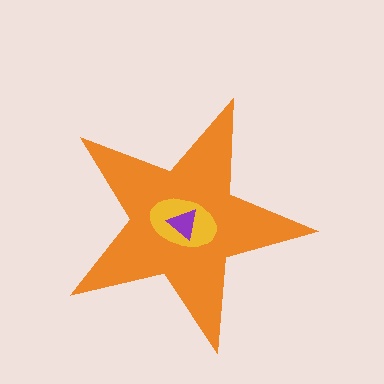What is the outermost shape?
The orange star.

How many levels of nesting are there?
3.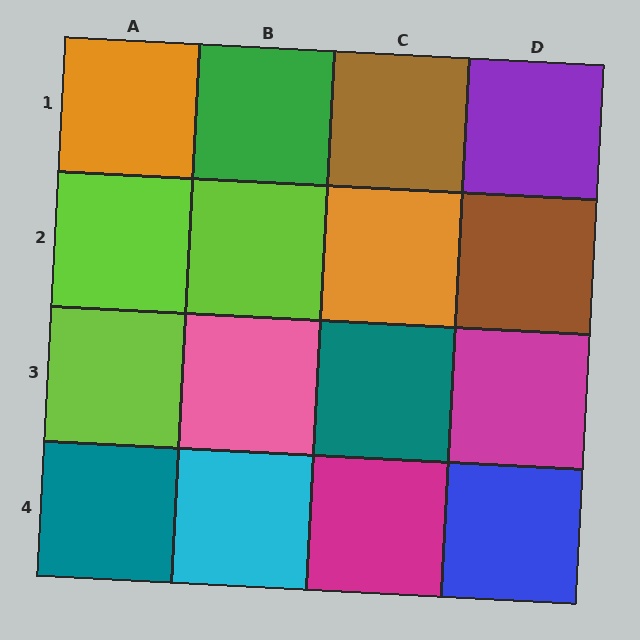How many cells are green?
1 cell is green.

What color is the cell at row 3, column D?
Magenta.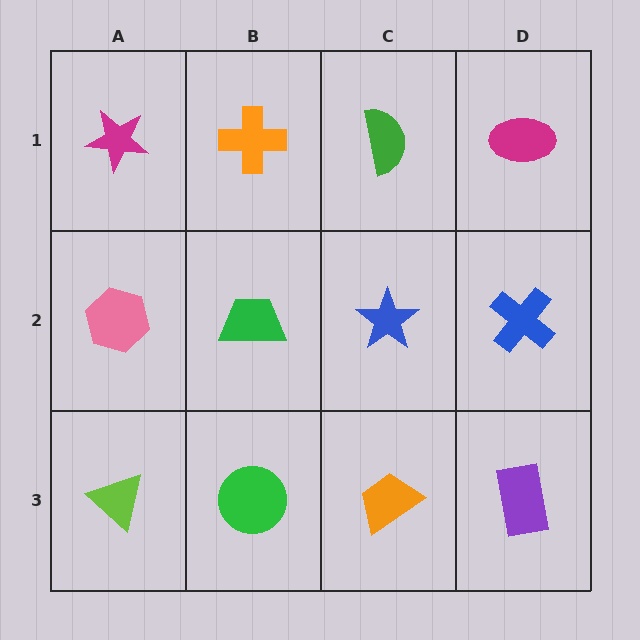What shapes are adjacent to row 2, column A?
A magenta star (row 1, column A), a lime triangle (row 3, column A), a green trapezoid (row 2, column B).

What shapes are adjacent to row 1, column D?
A blue cross (row 2, column D), a green semicircle (row 1, column C).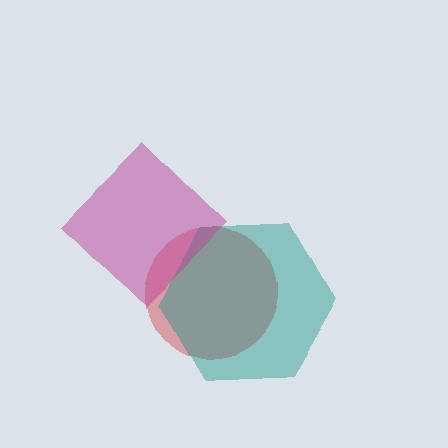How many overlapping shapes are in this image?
There are 3 overlapping shapes in the image.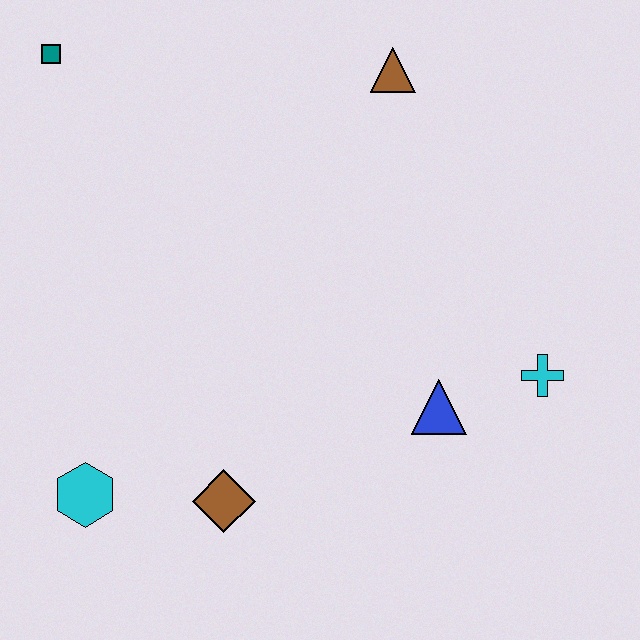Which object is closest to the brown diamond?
The cyan hexagon is closest to the brown diamond.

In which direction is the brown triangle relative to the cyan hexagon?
The brown triangle is above the cyan hexagon.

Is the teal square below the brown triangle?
No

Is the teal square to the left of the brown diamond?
Yes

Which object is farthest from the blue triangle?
The teal square is farthest from the blue triangle.